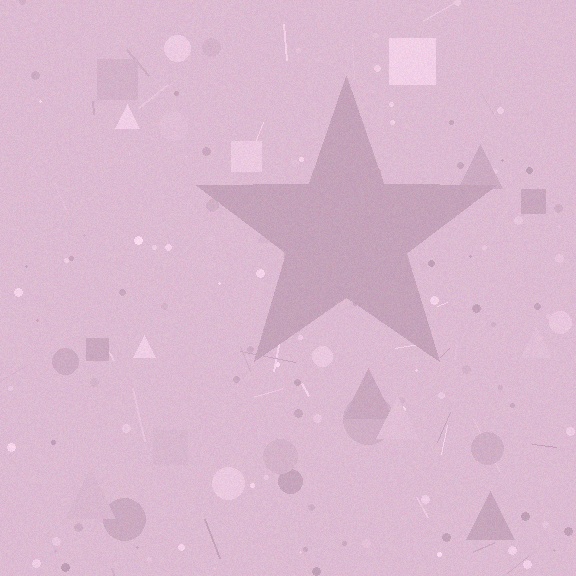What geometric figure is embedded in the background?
A star is embedded in the background.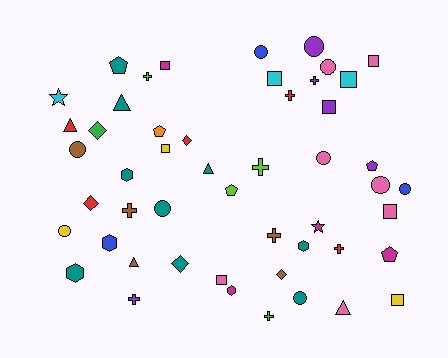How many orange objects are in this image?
There is 1 orange object.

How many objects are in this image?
There are 50 objects.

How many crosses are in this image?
There are 9 crosses.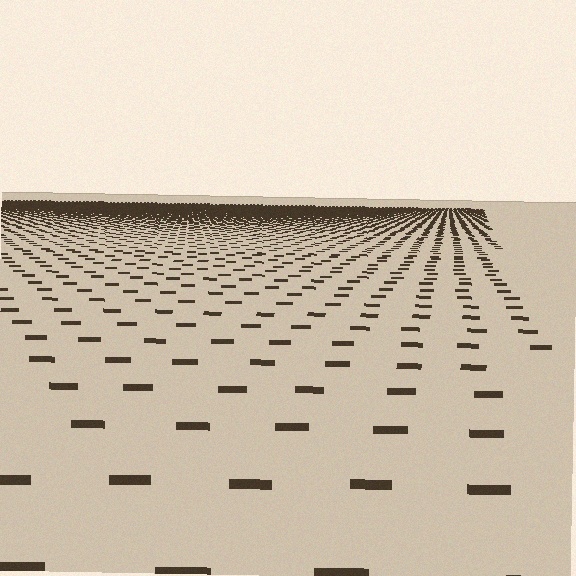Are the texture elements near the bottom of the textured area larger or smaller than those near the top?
Larger. Near the bottom, elements are closer to the viewer and appear at a bigger on-screen size.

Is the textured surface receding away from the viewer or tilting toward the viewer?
The surface is receding away from the viewer. Texture elements get smaller and denser toward the top.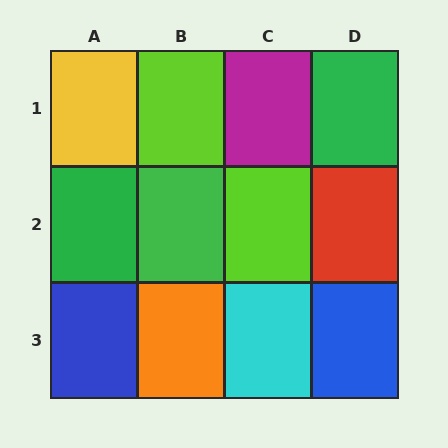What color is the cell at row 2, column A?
Green.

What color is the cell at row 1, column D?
Green.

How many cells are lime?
2 cells are lime.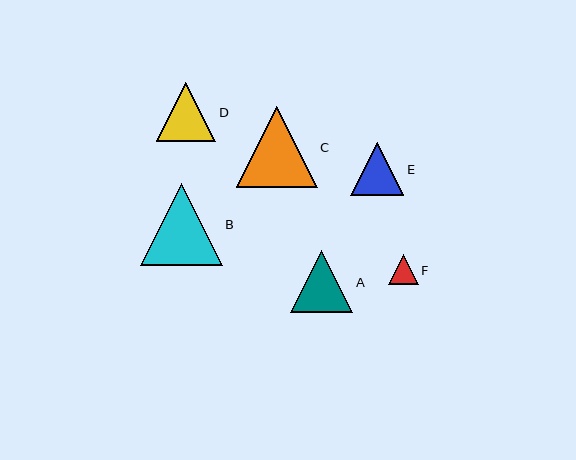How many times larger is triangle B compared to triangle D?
Triangle B is approximately 1.4 times the size of triangle D.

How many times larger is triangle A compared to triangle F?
Triangle A is approximately 2.1 times the size of triangle F.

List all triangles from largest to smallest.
From largest to smallest: B, C, A, D, E, F.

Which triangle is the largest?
Triangle B is the largest with a size of approximately 82 pixels.